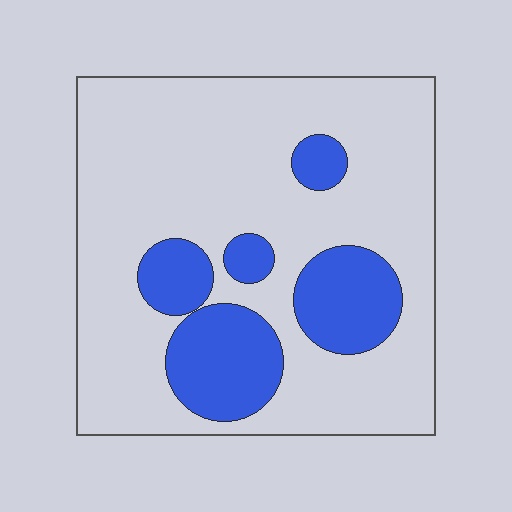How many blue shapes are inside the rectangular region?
5.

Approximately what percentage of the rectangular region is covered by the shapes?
Approximately 25%.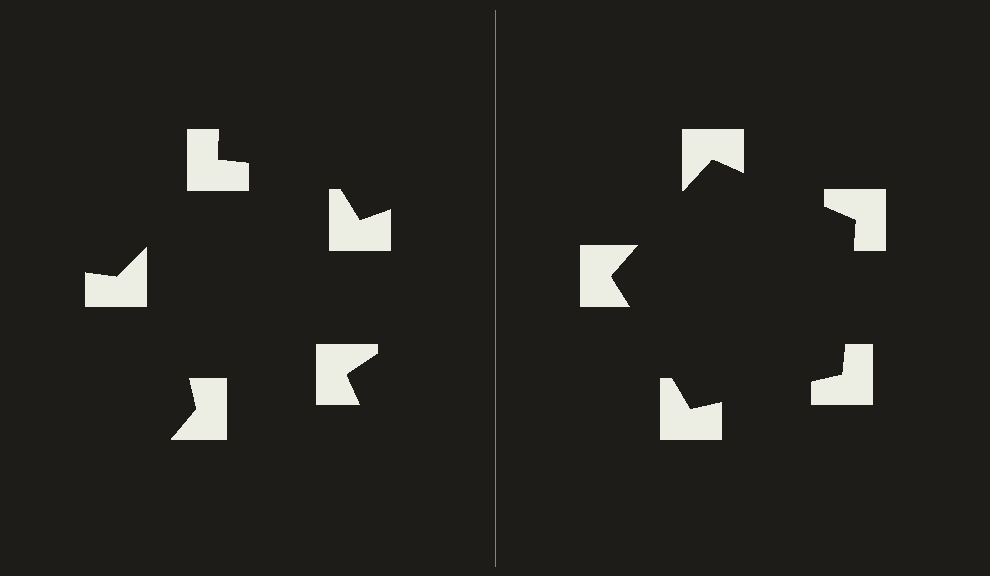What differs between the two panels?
The notched squares are positioned identically on both sides; only the wedge orientations differ. On the right they align to a pentagon; on the left they are misaligned.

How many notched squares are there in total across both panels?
10 — 5 on each side.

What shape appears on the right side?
An illusory pentagon.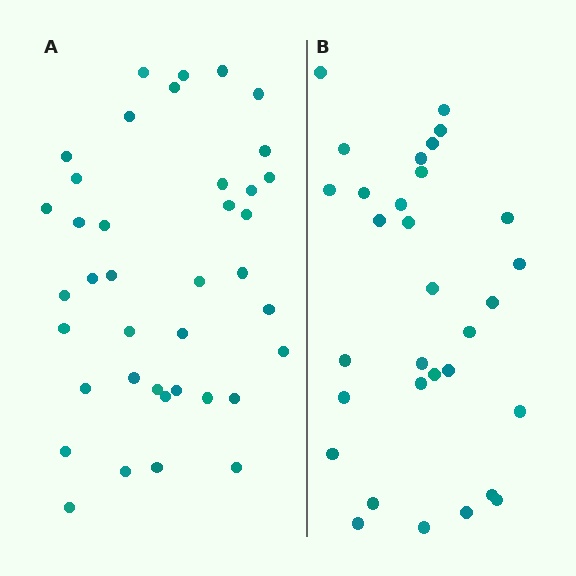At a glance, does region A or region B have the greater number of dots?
Region A (the left region) has more dots.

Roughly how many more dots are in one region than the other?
Region A has roughly 8 or so more dots than region B.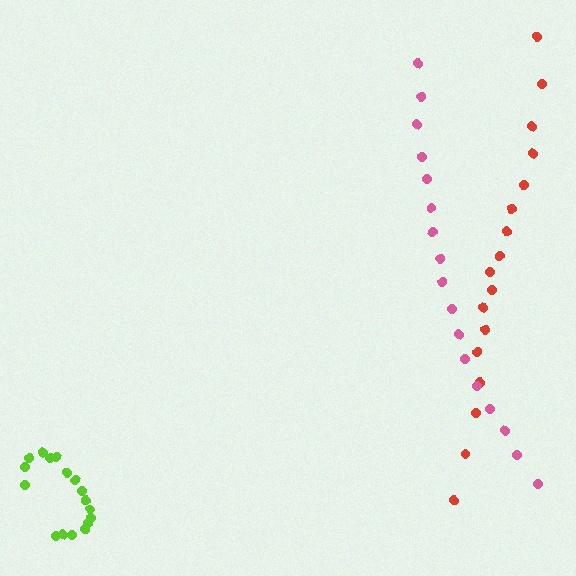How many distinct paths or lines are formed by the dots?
There are 3 distinct paths.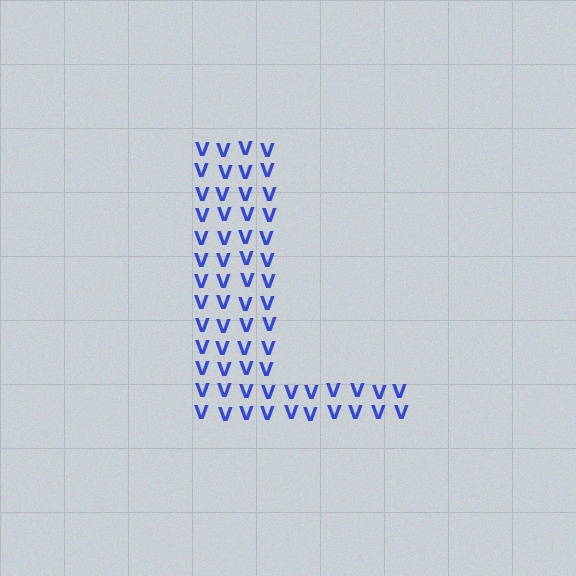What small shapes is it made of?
It is made of small letter V's.